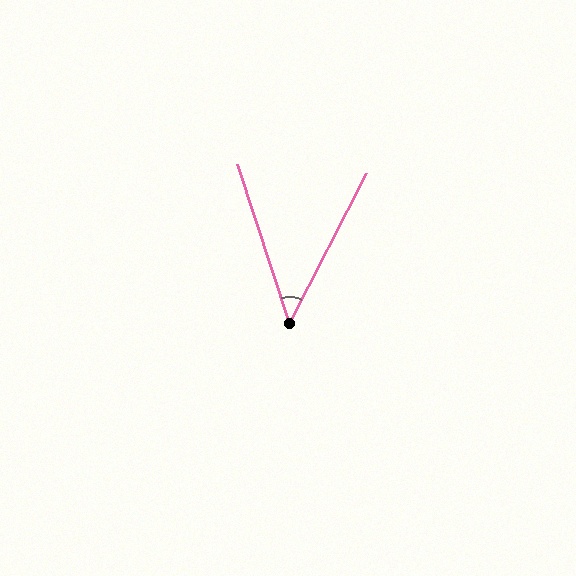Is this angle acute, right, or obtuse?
It is acute.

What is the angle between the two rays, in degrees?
Approximately 45 degrees.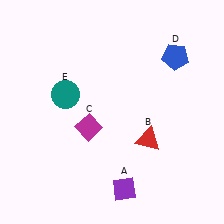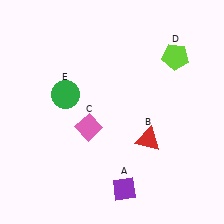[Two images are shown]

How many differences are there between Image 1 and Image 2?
There are 3 differences between the two images.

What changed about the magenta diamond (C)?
In Image 1, C is magenta. In Image 2, it changed to pink.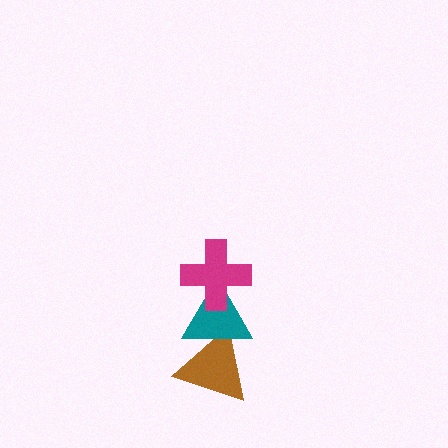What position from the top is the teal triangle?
The teal triangle is 2nd from the top.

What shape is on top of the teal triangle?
The magenta cross is on top of the teal triangle.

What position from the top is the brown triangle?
The brown triangle is 3rd from the top.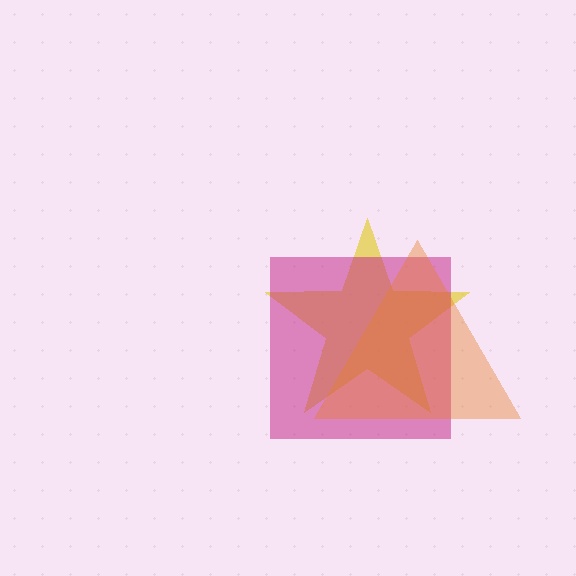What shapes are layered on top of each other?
The layered shapes are: a yellow star, a magenta square, an orange triangle.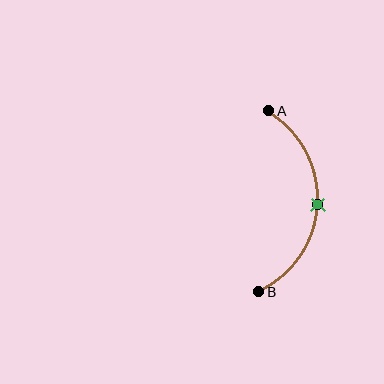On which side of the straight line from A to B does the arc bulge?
The arc bulges to the right of the straight line connecting A and B.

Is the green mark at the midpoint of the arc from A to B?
Yes. The green mark lies on the arc at equal arc-length from both A and B — it is the arc midpoint.